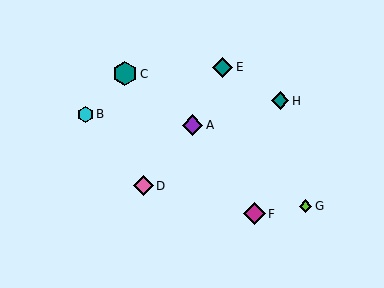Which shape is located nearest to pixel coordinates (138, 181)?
The pink diamond (labeled D) at (143, 186) is nearest to that location.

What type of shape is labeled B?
Shape B is a cyan hexagon.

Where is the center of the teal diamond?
The center of the teal diamond is at (280, 101).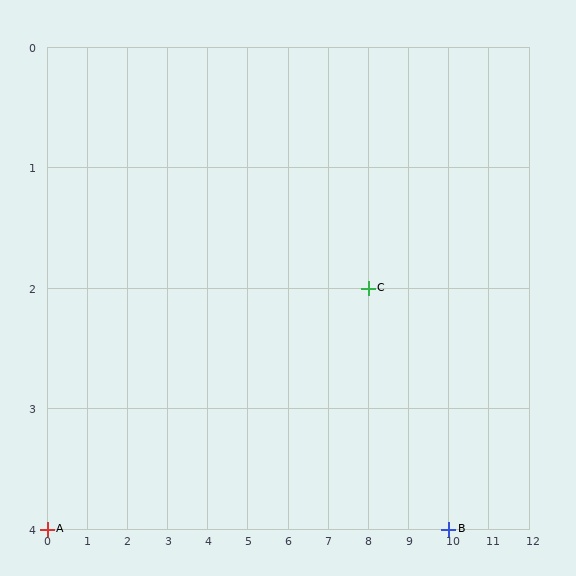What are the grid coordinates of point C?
Point C is at grid coordinates (8, 2).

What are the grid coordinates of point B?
Point B is at grid coordinates (10, 4).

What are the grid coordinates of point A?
Point A is at grid coordinates (0, 4).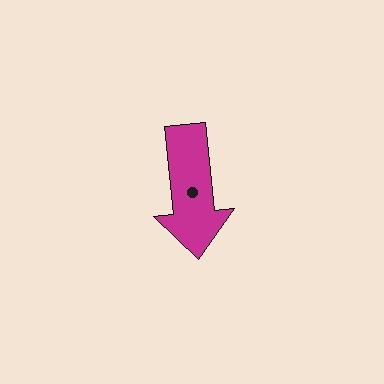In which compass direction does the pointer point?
South.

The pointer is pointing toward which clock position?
Roughly 6 o'clock.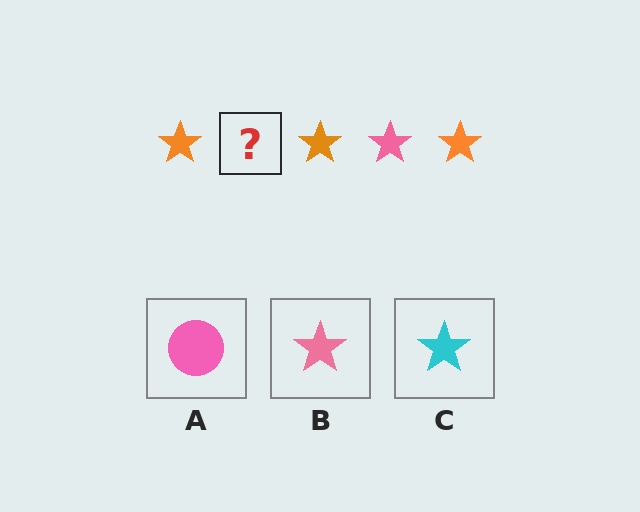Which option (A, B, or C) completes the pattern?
B.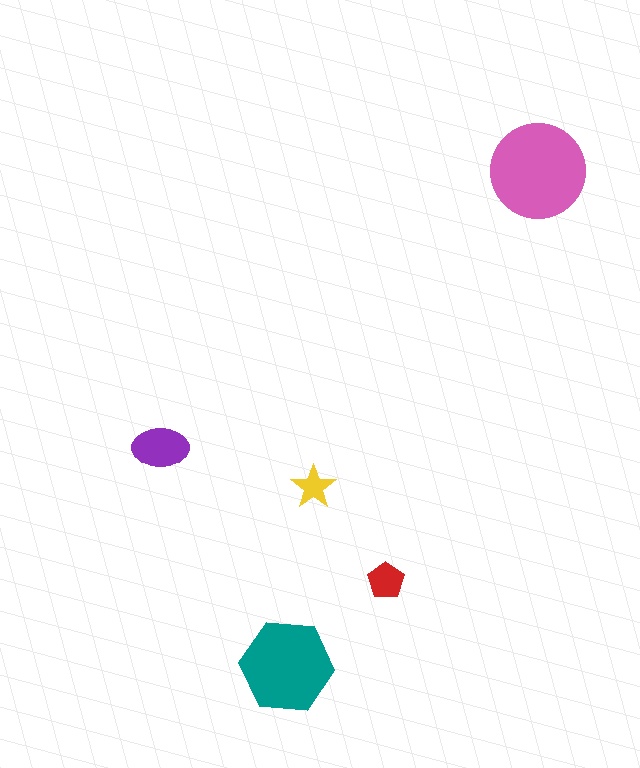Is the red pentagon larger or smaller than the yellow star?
Larger.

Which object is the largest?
The pink circle.